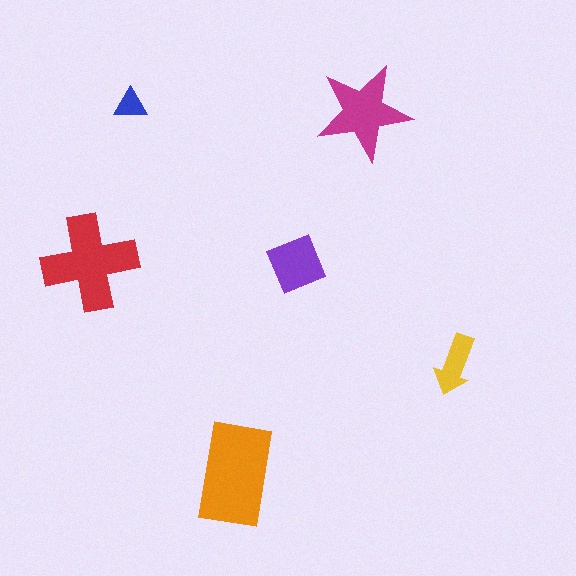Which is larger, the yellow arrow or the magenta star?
The magenta star.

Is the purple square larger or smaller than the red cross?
Smaller.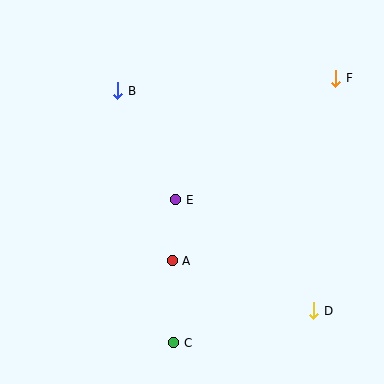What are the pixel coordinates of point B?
Point B is at (118, 91).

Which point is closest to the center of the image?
Point E at (176, 200) is closest to the center.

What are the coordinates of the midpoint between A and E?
The midpoint between A and E is at (174, 230).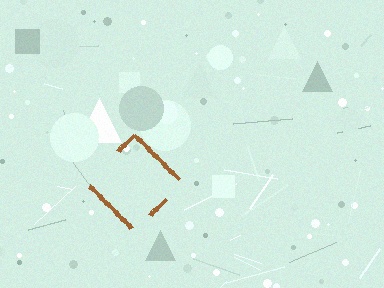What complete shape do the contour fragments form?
The contour fragments form a diamond.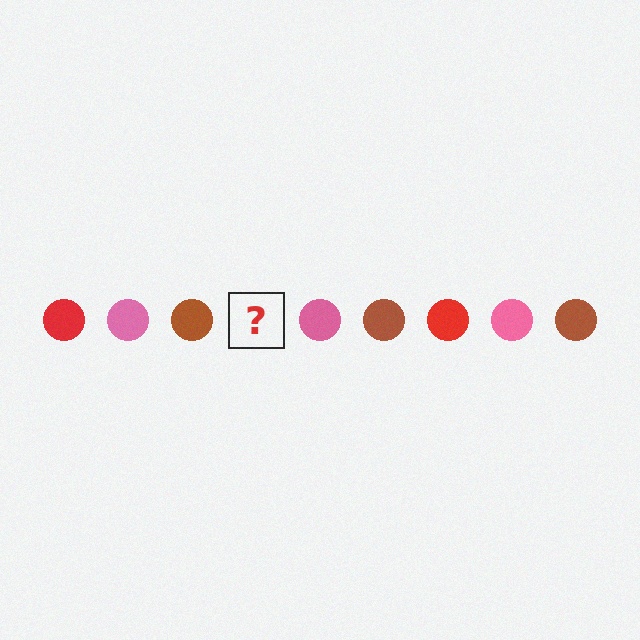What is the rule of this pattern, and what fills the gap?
The rule is that the pattern cycles through red, pink, brown circles. The gap should be filled with a red circle.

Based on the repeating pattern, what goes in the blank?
The blank should be a red circle.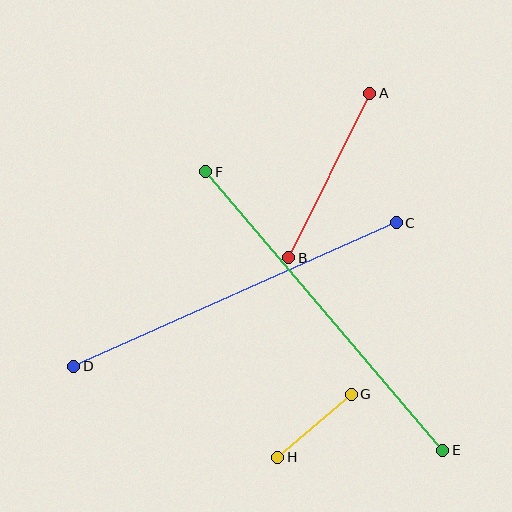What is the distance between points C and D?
The distance is approximately 353 pixels.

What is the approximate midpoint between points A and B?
The midpoint is at approximately (329, 176) pixels.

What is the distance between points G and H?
The distance is approximately 97 pixels.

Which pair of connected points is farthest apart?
Points E and F are farthest apart.